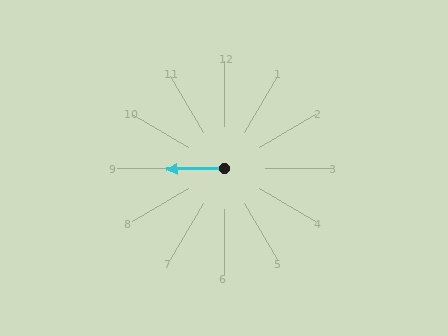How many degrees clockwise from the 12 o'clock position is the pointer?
Approximately 269 degrees.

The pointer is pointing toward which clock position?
Roughly 9 o'clock.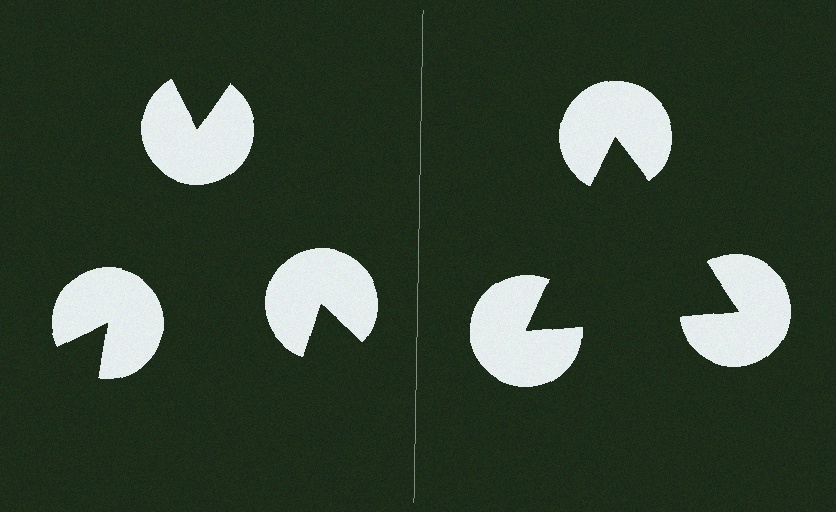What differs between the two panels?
The pac-man discs are positioned identically on both sides; only the wedge orientations differ. On the right they align to a triangle; on the left they are misaligned.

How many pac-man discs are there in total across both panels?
6 — 3 on each side.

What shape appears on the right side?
An illusory triangle.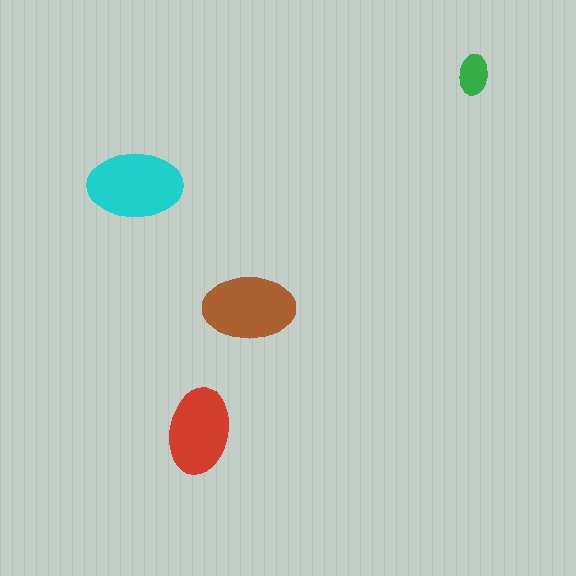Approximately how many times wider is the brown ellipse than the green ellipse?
About 2 times wider.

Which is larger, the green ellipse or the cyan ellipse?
The cyan one.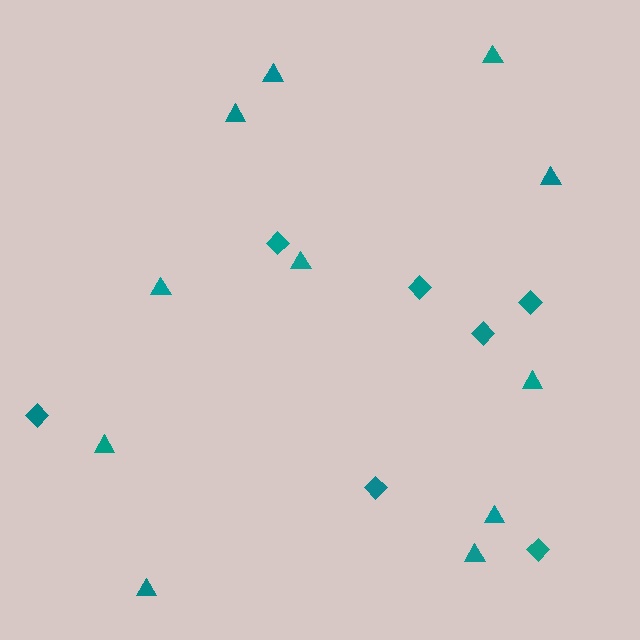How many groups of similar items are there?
There are 2 groups: one group of diamonds (7) and one group of triangles (11).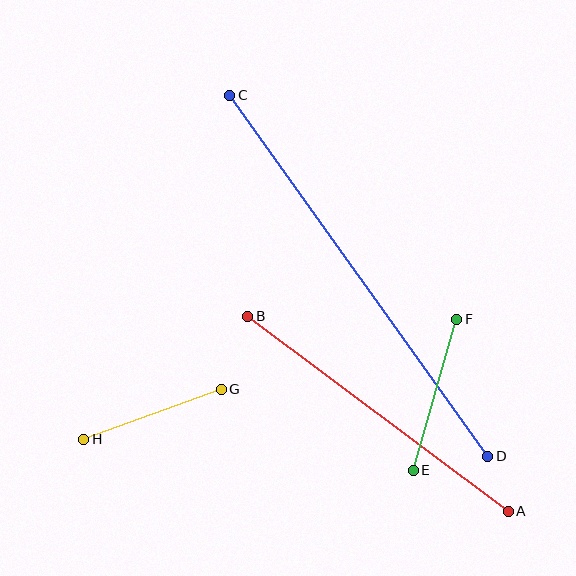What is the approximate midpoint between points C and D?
The midpoint is at approximately (359, 276) pixels.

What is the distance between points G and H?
The distance is approximately 146 pixels.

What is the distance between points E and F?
The distance is approximately 157 pixels.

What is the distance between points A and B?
The distance is approximately 326 pixels.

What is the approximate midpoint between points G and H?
The midpoint is at approximately (152, 414) pixels.